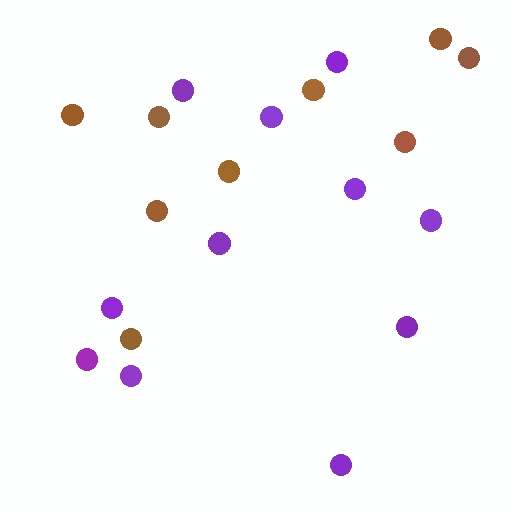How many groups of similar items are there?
There are 2 groups: one group of brown circles (9) and one group of purple circles (11).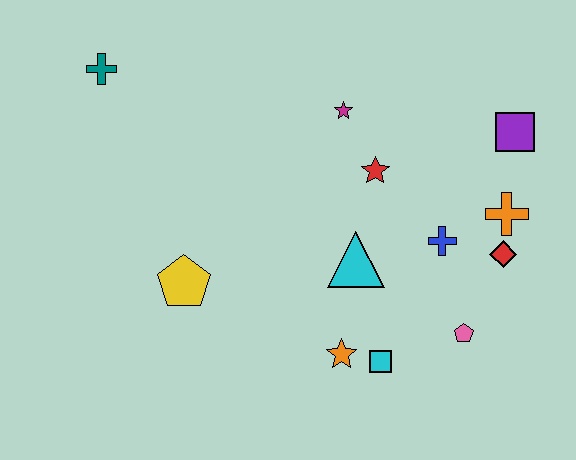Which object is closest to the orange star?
The cyan square is closest to the orange star.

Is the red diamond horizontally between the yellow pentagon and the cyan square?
No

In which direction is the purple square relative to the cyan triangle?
The purple square is to the right of the cyan triangle.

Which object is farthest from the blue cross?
The teal cross is farthest from the blue cross.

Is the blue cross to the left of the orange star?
No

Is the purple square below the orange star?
No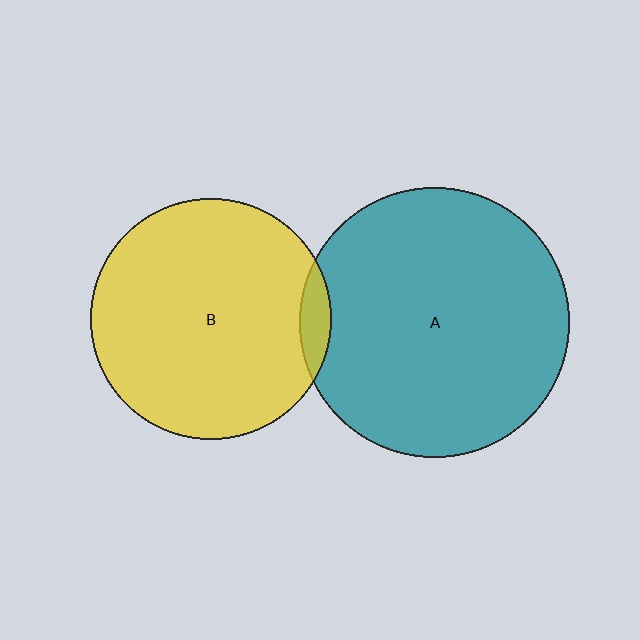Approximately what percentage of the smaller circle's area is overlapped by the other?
Approximately 5%.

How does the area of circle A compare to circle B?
Approximately 1.3 times.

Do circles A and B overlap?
Yes.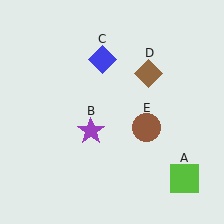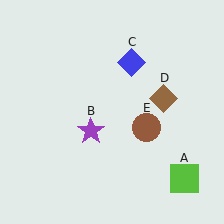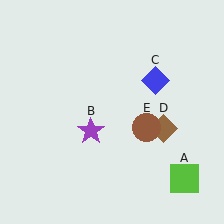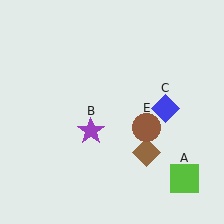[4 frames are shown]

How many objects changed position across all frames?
2 objects changed position: blue diamond (object C), brown diamond (object D).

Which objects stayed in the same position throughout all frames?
Lime square (object A) and purple star (object B) and brown circle (object E) remained stationary.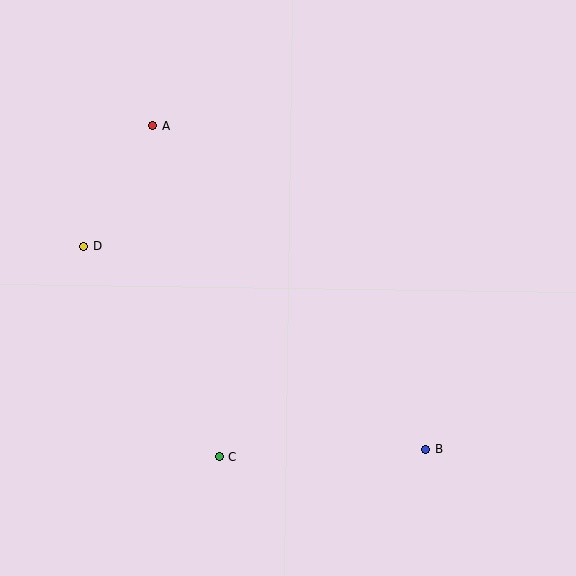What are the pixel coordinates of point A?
Point A is at (153, 126).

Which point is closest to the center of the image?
Point C at (219, 457) is closest to the center.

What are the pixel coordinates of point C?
Point C is at (219, 457).